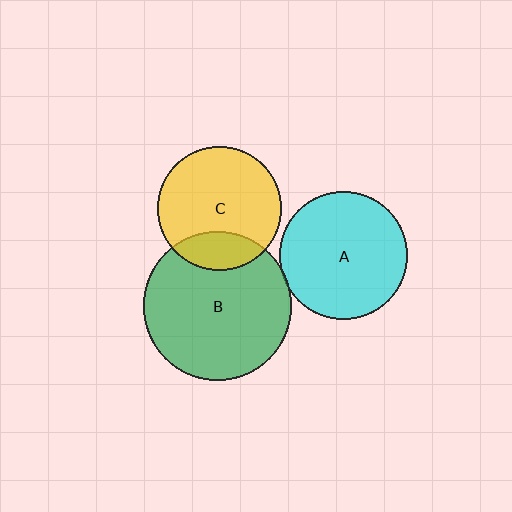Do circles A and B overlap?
Yes.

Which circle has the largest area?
Circle B (green).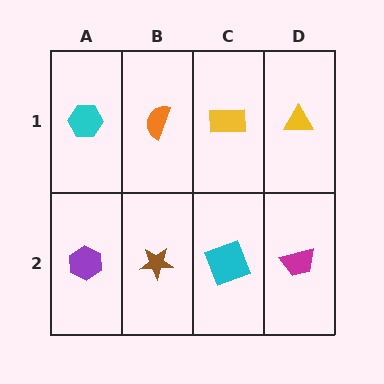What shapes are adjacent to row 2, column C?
A yellow rectangle (row 1, column C), a brown star (row 2, column B), a magenta trapezoid (row 2, column D).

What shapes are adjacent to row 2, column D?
A yellow triangle (row 1, column D), a cyan square (row 2, column C).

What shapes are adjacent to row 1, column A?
A purple hexagon (row 2, column A), an orange semicircle (row 1, column B).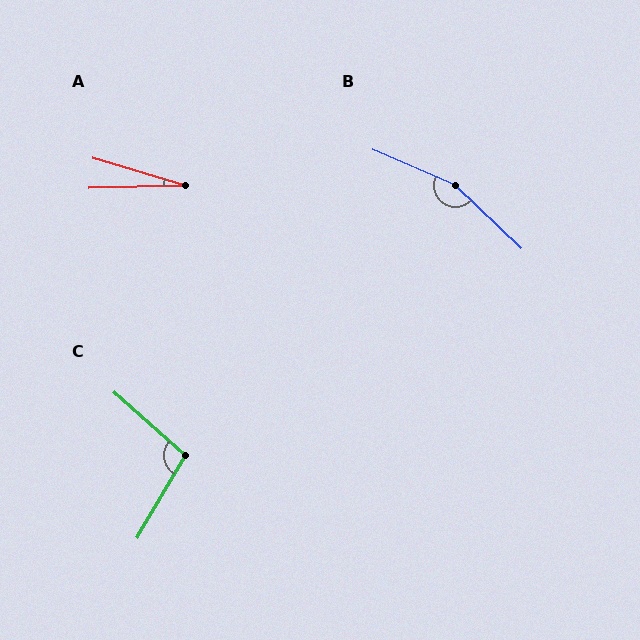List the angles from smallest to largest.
A (18°), C (101°), B (159°).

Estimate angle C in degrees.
Approximately 101 degrees.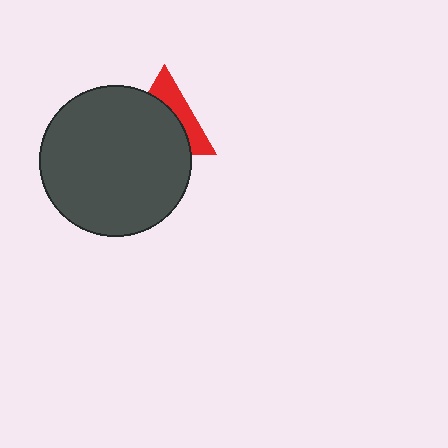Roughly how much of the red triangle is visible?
A small part of it is visible (roughly 37%).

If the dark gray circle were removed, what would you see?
You would see the complete red triangle.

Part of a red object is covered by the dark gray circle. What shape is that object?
It is a triangle.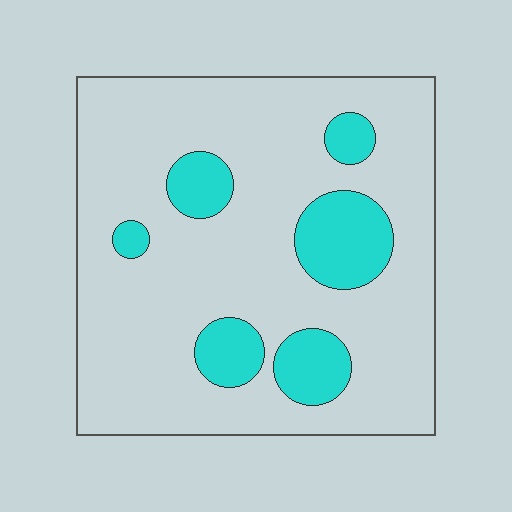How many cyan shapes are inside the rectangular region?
6.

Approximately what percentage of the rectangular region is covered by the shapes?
Approximately 20%.